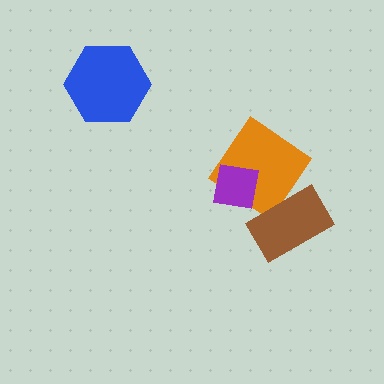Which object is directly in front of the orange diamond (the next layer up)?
The purple square is directly in front of the orange diamond.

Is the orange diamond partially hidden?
Yes, it is partially covered by another shape.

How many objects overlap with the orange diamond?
2 objects overlap with the orange diamond.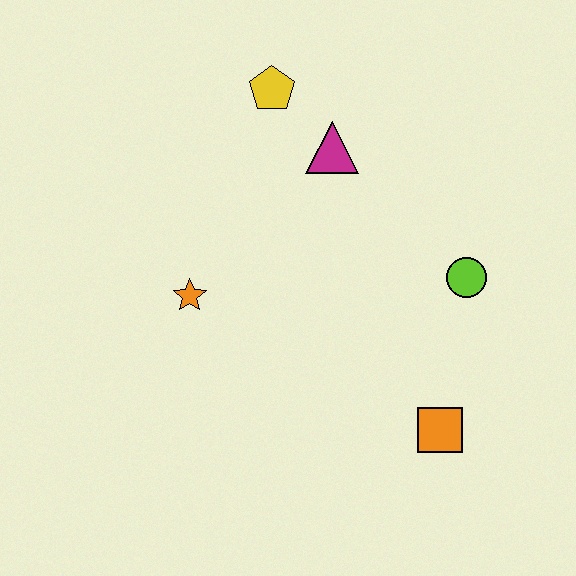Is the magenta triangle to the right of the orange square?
No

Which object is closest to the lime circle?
The orange square is closest to the lime circle.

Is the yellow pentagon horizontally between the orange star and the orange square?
Yes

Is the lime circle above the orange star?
Yes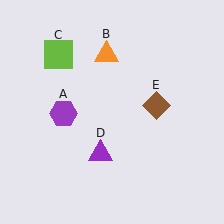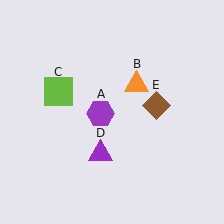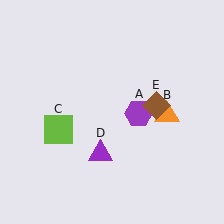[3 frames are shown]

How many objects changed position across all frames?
3 objects changed position: purple hexagon (object A), orange triangle (object B), lime square (object C).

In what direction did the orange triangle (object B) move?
The orange triangle (object B) moved down and to the right.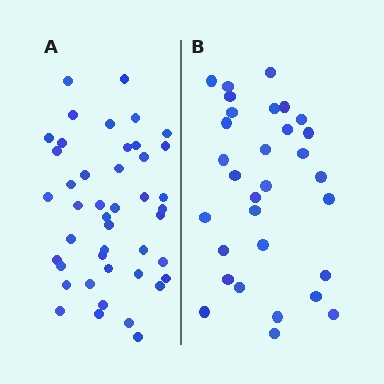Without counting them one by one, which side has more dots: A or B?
Region A (the left region) has more dots.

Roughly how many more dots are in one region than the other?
Region A has approximately 15 more dots than region B.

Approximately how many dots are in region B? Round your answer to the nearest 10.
About 30 dots. (The exact count is 31, which rounds to 30.)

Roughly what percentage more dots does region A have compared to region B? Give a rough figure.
About 40% more.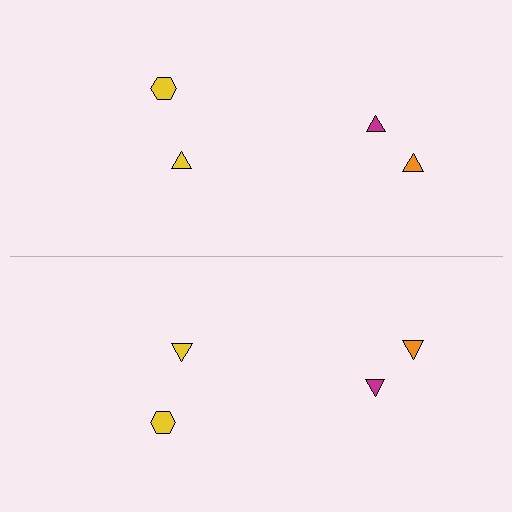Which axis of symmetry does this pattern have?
The pattern has a horizontal axis of symmetry running through the center of the image.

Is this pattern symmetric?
Yes, this pattern has bilateral (reflection) symmetry.